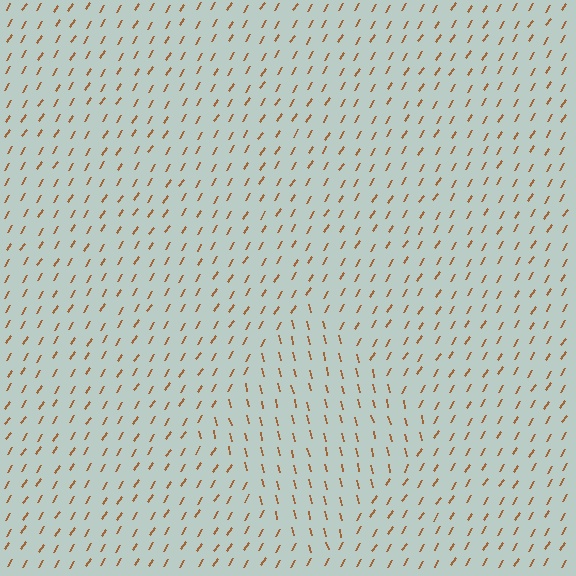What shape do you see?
I see a diamond.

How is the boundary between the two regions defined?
The boundary is defined purely by a change in line orientation (approximately 45 degrees difference). All lines are the same color and thickness.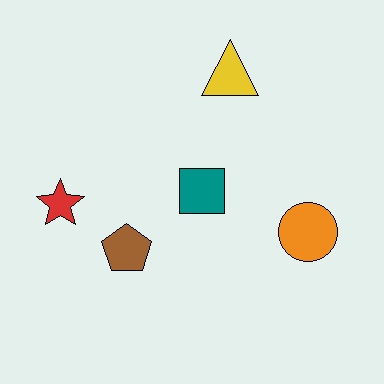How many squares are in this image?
There is 1 square.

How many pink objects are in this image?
There are no pink objects.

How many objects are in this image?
There are 5 objects.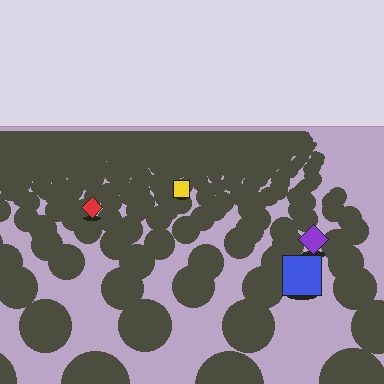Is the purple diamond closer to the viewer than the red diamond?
Yes. The purple diamond is closer — you can tell from the texture gradient: the ground texture is coarser near it.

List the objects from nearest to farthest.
From nearest to farthest: the blue square, the purple diamond, the red diamond, the yellow square.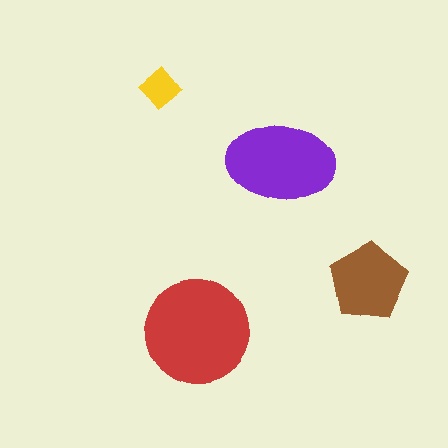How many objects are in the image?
There are 4 objects in the image.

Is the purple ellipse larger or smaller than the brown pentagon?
Larger.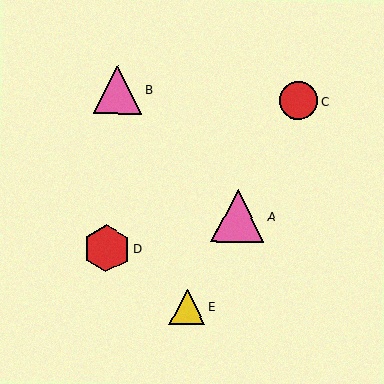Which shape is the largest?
The pink triangle (labeled A) is the largest.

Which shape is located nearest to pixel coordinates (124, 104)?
The pink triangle (labeled B) at (118, 90) is nearest to that location.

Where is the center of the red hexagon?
The center of the red hexagon is at (107, 249).